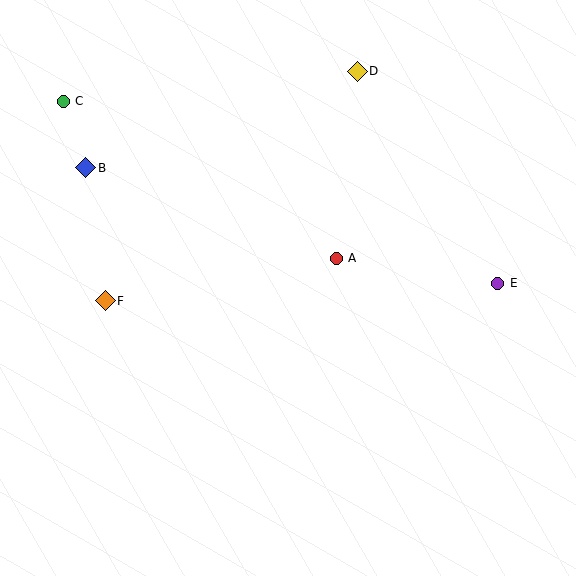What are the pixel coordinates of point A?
Point A is at (336, 258).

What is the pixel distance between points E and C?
The distance between E and C is 471 pixels.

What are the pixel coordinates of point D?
Point D is at (357, 71).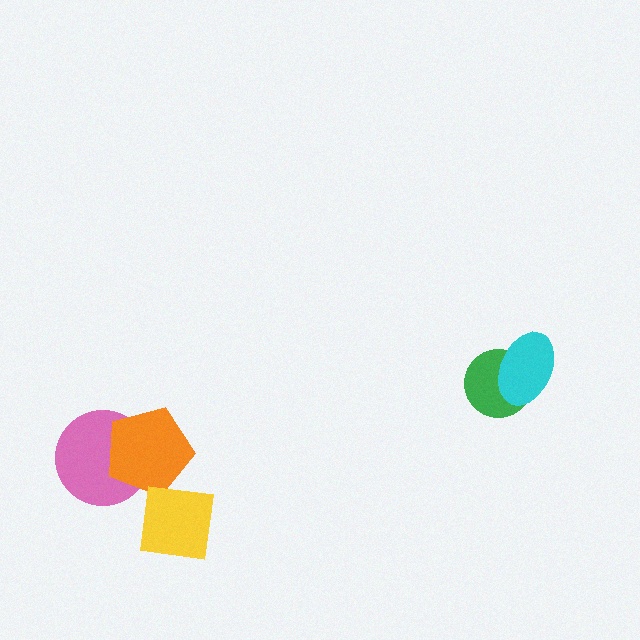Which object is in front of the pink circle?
The orange pentagon is in front of the pink circle.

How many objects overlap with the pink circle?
1 object overlaps with the pink circle.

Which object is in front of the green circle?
The cyan ellipse is in front of the green circle.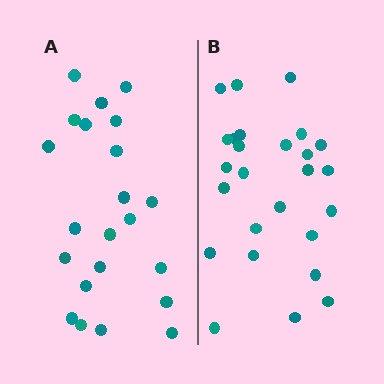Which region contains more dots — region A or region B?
Region B (the right region) has more dots.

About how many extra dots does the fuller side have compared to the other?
Region B has about 4 more dots than region A.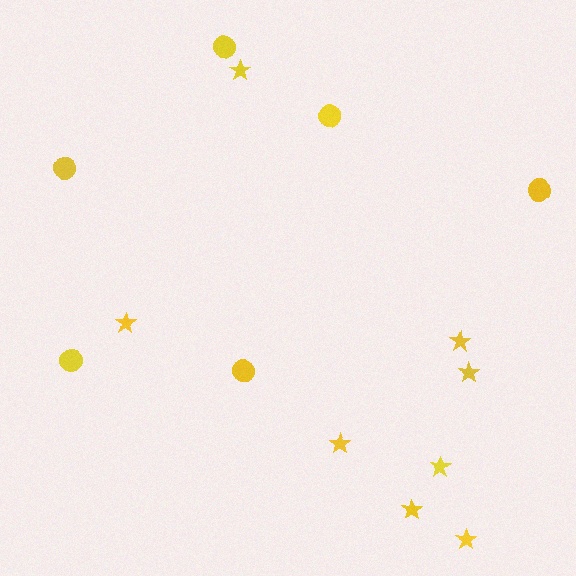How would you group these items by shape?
There are 2 groups: one group of stars (8) and one group of circles (6).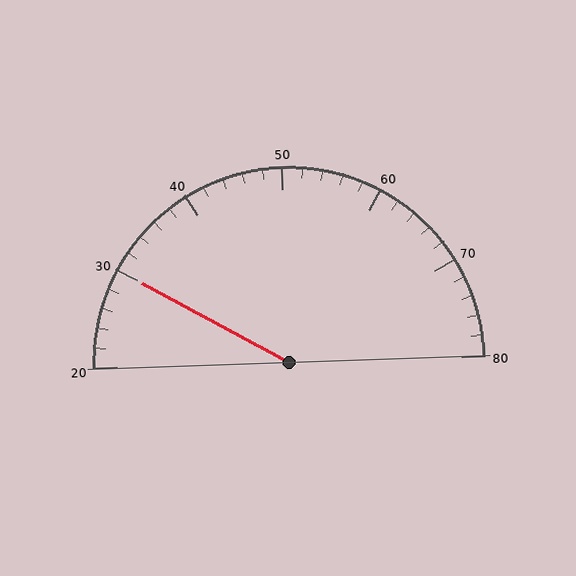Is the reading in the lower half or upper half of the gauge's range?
The reading is in the lower half of the range (20 to 80).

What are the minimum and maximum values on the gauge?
The gauge ranges from 20 to 80.